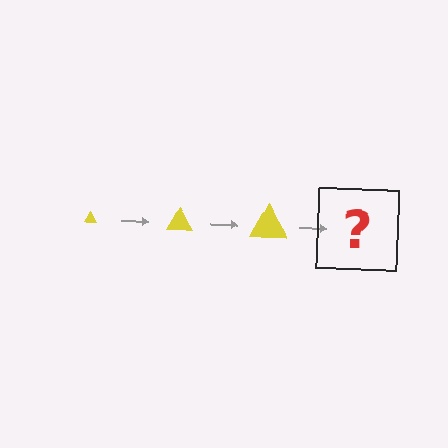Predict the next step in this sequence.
The next step is a yellow triangle, larger than the previous one.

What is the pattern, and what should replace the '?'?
The pattern is that the triangle gets progressively larger each step. The '?' should be a yellow triangle, larger than the previous one.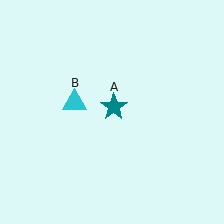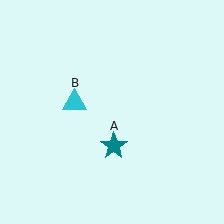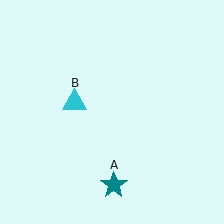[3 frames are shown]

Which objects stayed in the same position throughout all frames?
Cyan triangle (object B) remained stationary.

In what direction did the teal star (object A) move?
The teal star (object A) moved down.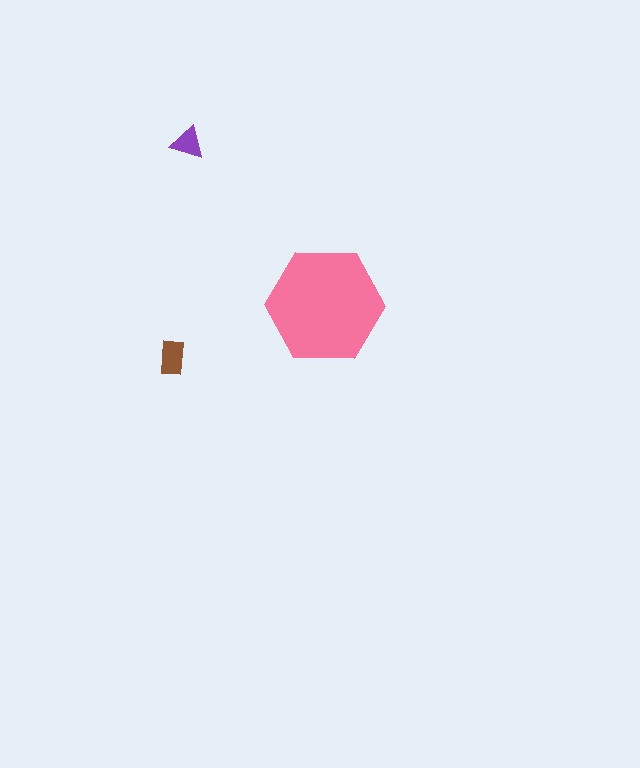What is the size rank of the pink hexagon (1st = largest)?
1st.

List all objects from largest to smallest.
The pink hexagon, the brown rectangle, the purple triangle.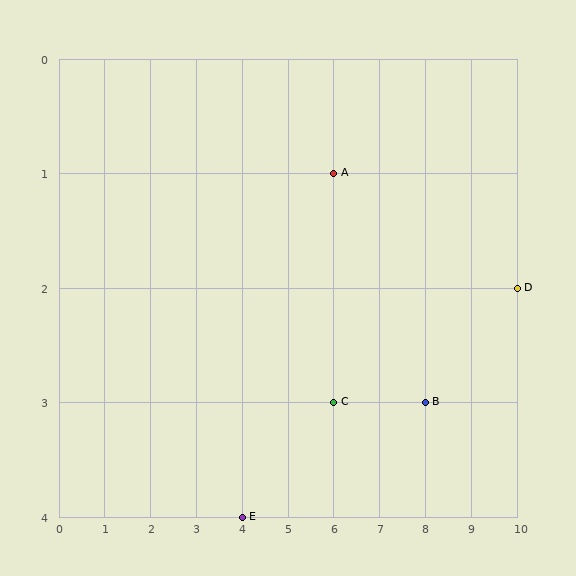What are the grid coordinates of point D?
Point D is at grid coordinates (10, 2).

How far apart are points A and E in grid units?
Points A and E are 2 columns and 3 rows apart (about 3.6 grid units diagonally).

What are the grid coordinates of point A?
Point A is at grid coordinates (6, 1).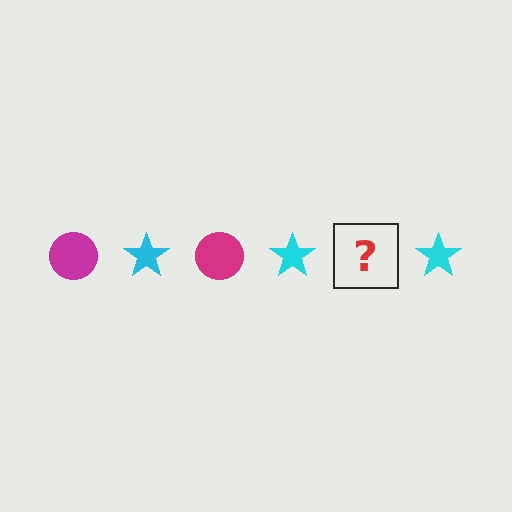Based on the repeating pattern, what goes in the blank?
The blank should be a magenta circle.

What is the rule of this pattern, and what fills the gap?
The rule is that the pattern alternates between magenta circle and cyan star. The gap should be filled with a magenta circle.